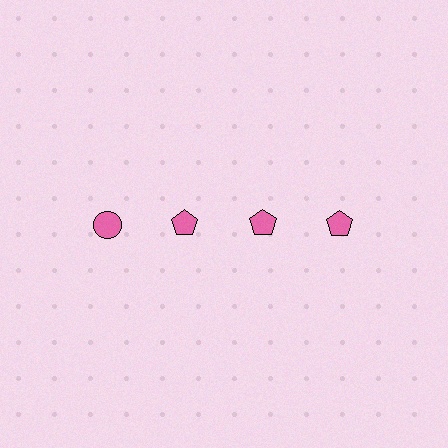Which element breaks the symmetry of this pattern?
The pink circle in the top row, leftmost column breaks the symmetry. All other shapes are pink pentagons.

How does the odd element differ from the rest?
It has a different shape: circle instead of pentagon.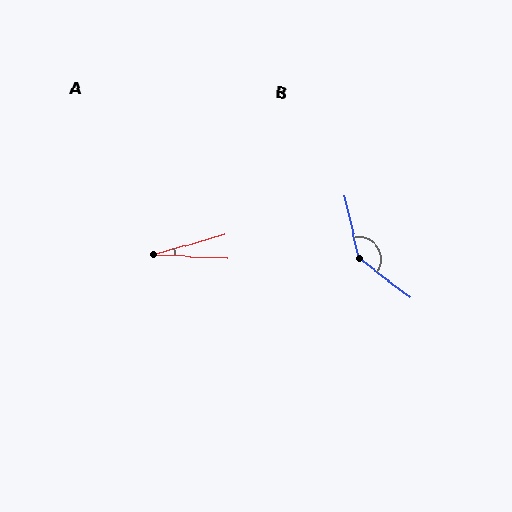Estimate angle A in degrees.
Approximately 19 degrees.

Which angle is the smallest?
A, at approximately 19 degrees.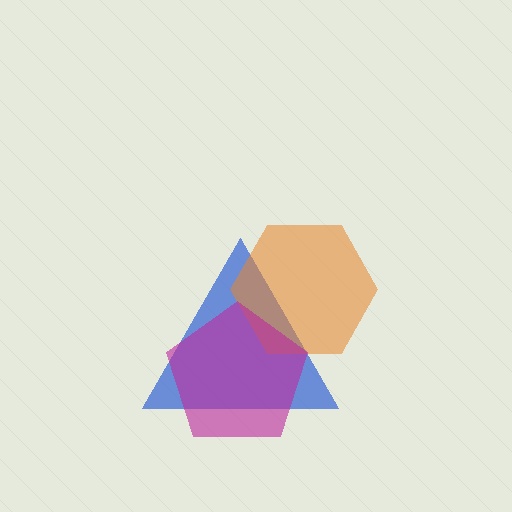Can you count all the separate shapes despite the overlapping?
Yes, there are 3 separate shapes.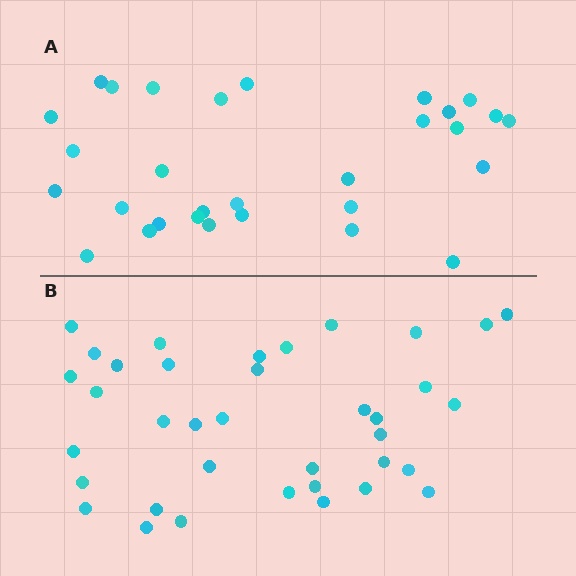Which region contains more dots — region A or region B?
Region B (the bottom region) has more dots.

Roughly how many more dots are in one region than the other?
Region B has roughly 8 or so more dots than region A.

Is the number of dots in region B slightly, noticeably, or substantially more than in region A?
Region B has only slightly more — the two regions are fairly close. The ratio is roughly 1.2 to 1.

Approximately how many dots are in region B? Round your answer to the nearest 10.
About 40 dots. (The exact count is 37, which rounds to 40.)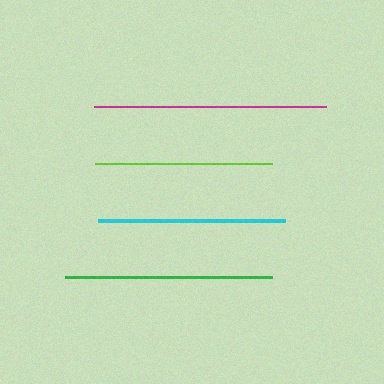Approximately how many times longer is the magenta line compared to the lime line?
The magenta line is approximately 1.3 times the length of the lime line.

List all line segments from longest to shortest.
From longest to shortest: magenta, green, cyan, lime.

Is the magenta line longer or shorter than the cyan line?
The magenta line is longer than the cyan line.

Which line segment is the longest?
The magenta line is the longest at approximately 232 pixels.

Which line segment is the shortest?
The lime line is the shortest at approximately 177 pixels.